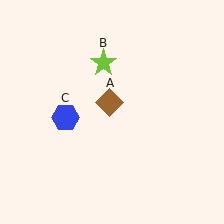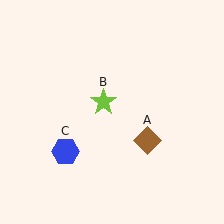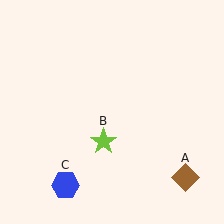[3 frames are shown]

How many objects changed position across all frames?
3 objects changed position: brown diamond (object A), lime star (object B), blue hexagon (object C).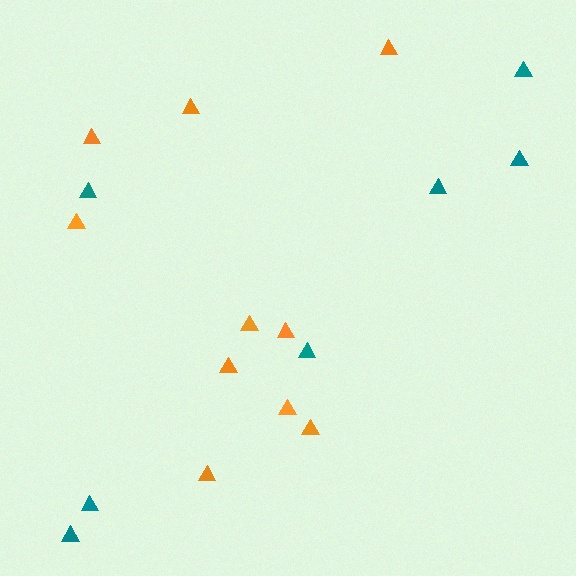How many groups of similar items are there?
There are 2 groups: one group of teal triangles (7) and one group of orange triangles (10).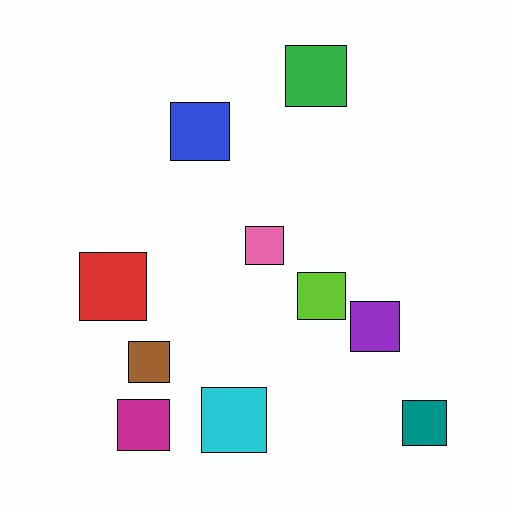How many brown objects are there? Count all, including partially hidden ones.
There is 1 brown object.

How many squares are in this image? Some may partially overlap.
There are 10 squares.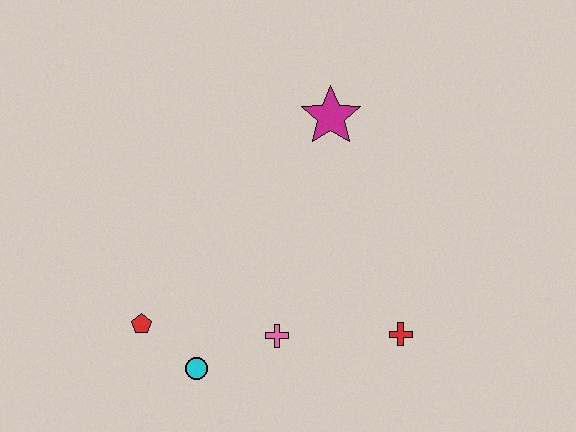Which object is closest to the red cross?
The pink cross is closest to the red cross.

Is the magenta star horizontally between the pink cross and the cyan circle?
No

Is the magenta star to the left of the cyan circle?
No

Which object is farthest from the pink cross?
The magenta star is farthest from the pink cross.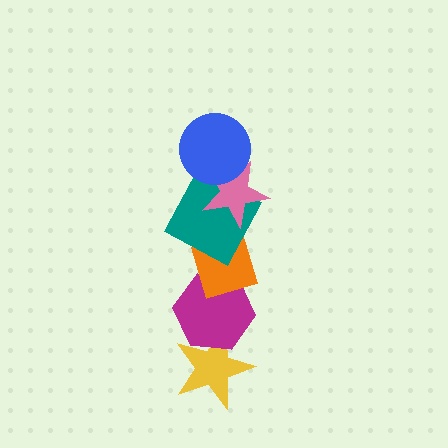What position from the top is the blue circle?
The blue circle is 1st from the top.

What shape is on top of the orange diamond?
The teal square is on top of the orange diamond.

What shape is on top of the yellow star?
The magenta hexagon is on top of the yellow star.